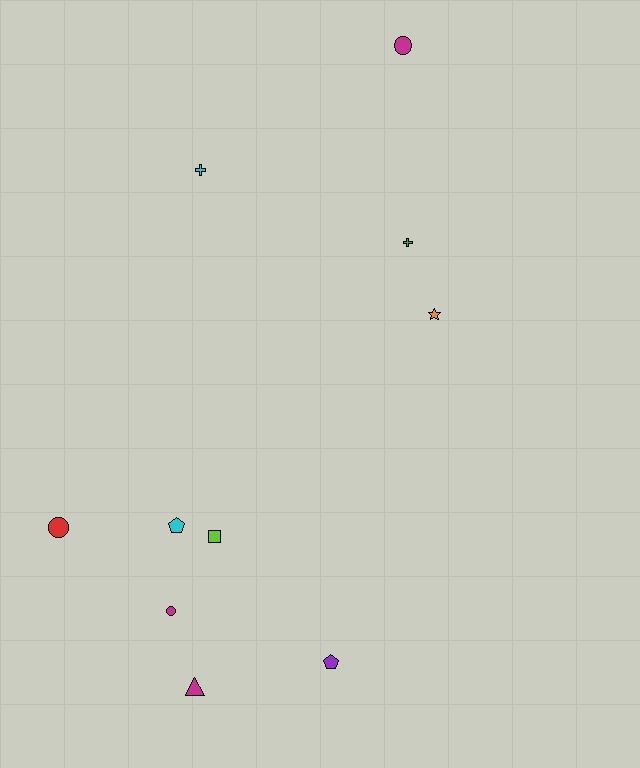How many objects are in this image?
There are 10 objects.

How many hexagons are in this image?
There are no hexagons.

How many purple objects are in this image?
There is 1 purple object.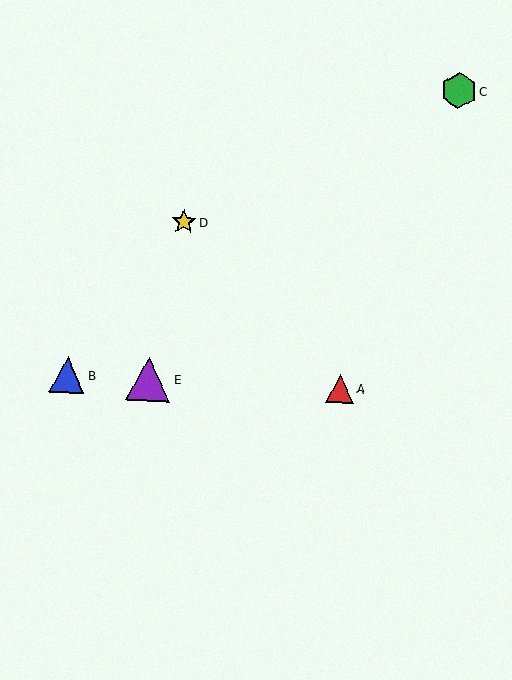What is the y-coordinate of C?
Object C is at y≈91.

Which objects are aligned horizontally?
Objects A, B, E are aligned horizontally.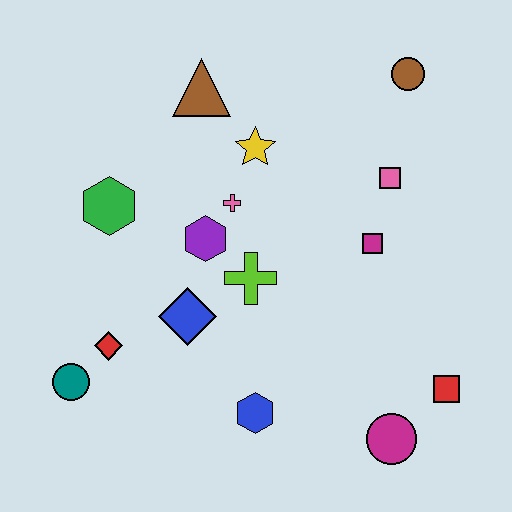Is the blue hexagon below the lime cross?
Yes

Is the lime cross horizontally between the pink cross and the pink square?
Yes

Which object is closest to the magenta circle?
The red square is closest to the magenta circle.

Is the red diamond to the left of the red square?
Yes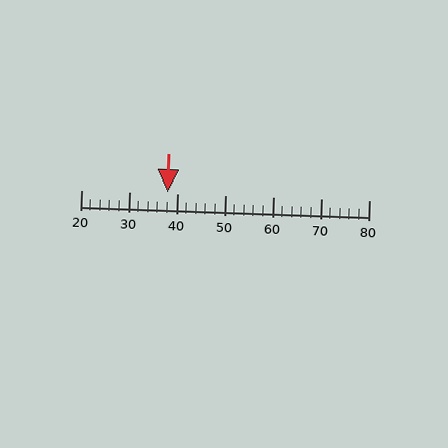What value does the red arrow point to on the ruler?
The red arrow points to approximately 38.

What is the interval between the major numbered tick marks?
The major tick marks are spaced 10 units apart.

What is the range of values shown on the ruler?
The ruler shows values from 20 to 80.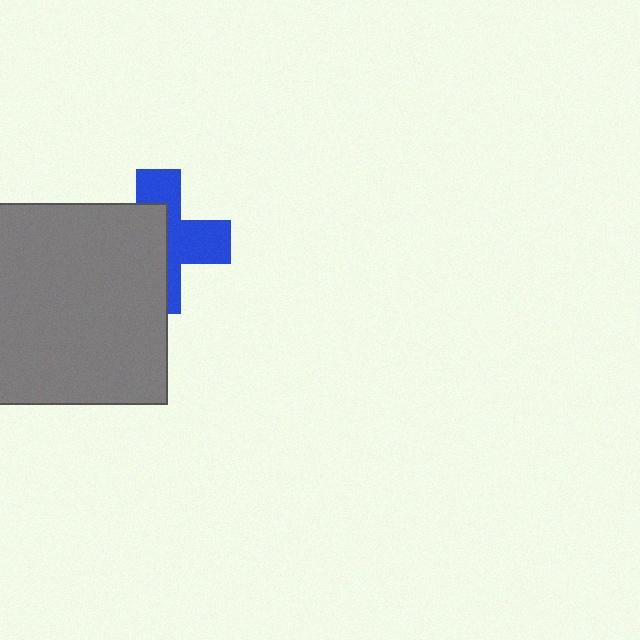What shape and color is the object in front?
The object in front is a gray square.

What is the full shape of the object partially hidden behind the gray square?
The partially hidden object is a blue cross.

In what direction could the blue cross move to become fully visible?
The blue cross could move right. That would shift it out from behind the gray square entirely.